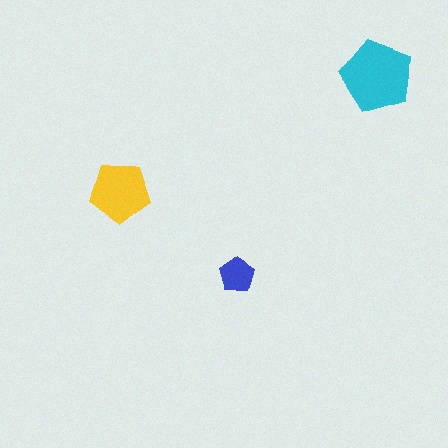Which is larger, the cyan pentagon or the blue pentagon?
The cyan one.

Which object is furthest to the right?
The cyan pentagon is rightmost.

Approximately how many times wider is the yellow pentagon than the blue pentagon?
About 1.5 times wider.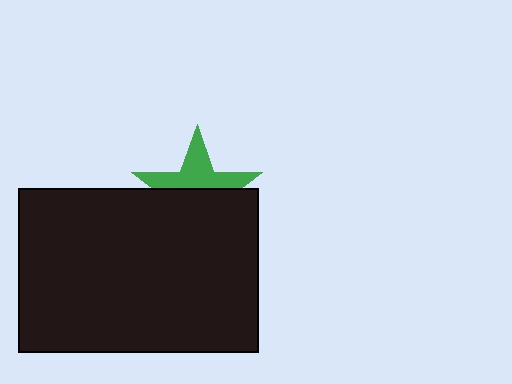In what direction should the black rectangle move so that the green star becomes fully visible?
The black rectangle should move down. That is the shortest direction to clear the overlap and leave the green star fully visible.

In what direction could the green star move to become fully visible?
The green star could move up. That would shift it out from behind the black rectangle entirely.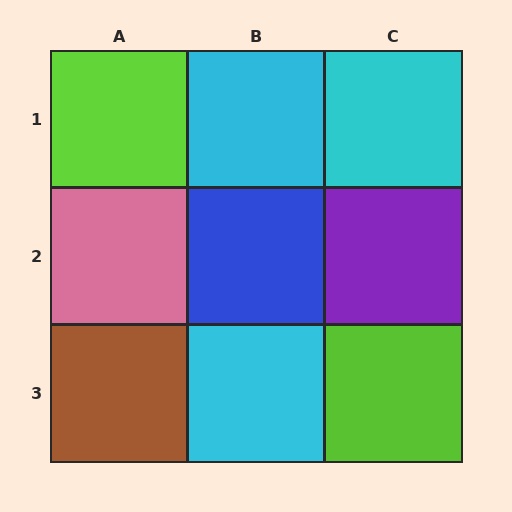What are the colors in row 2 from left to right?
Pink, blue, purple.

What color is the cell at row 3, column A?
Brown.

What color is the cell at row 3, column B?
Cyan.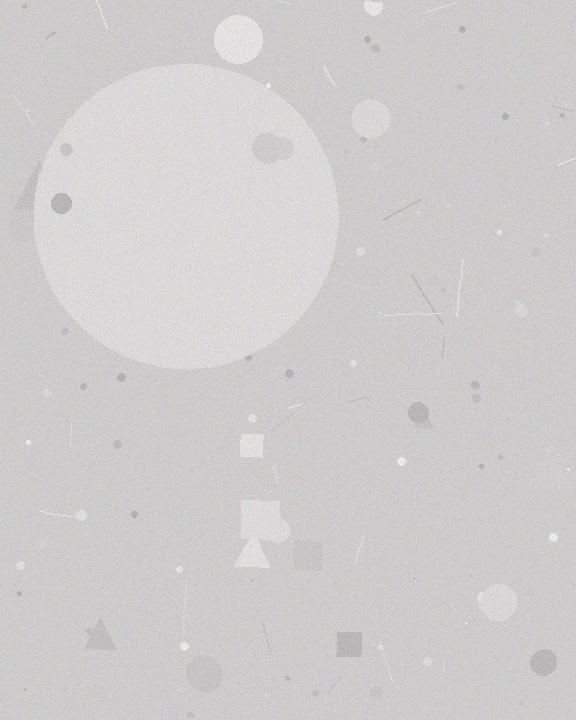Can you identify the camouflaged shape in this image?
The camouflaged shape is a circle.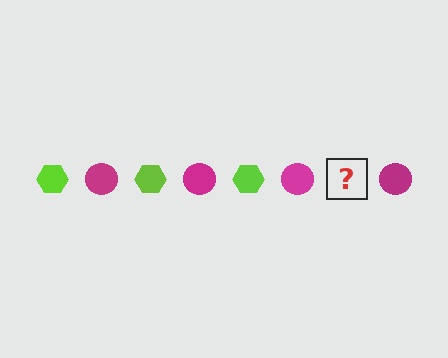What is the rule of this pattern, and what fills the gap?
The rule is that the pattern alternates between lime hexagon and magenta circle. The gap should be filled with a lime hexagon.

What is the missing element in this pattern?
The missing element is a lime hexagon.